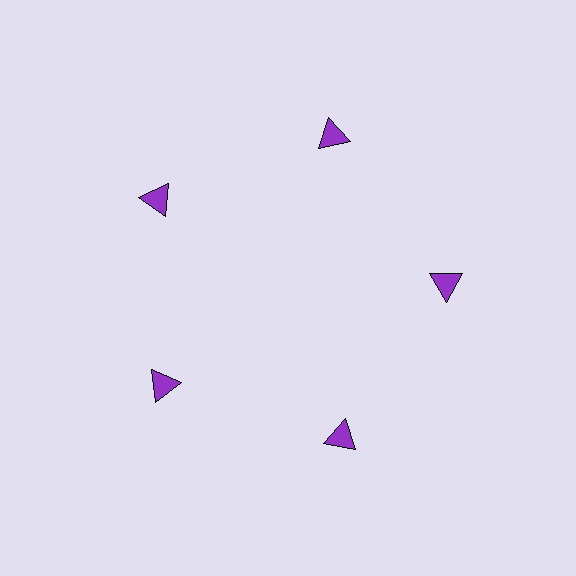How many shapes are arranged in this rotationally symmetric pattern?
There are 5 shapes, arranged in 5 groups of 1.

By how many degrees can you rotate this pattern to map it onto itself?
The pattern maps onto itself every 72 degrees of rotation.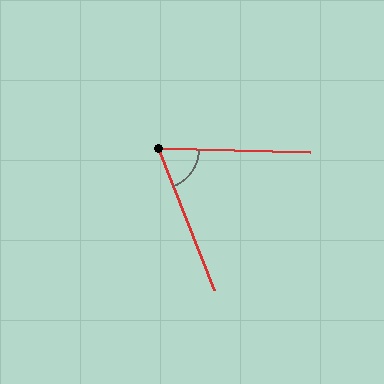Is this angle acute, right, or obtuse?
It is acute.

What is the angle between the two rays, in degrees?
Approximately 67 degrees.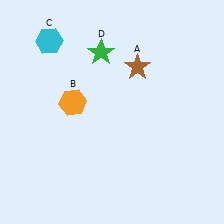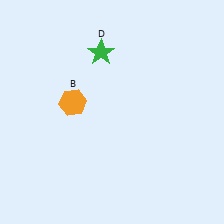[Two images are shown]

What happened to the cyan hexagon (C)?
The cyan hexagon (C) was removed in Image 2. It was in the top-left area of Image 1.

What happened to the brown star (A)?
The brown star (A) was removed in Image 2. It was in the top-right area of Image 1.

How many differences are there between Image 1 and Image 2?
There are 2 differences between the two images.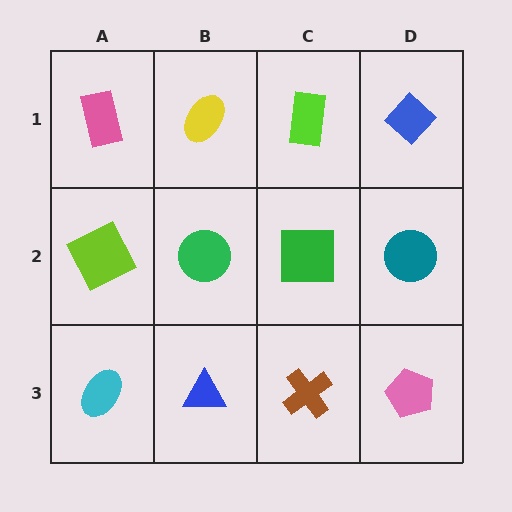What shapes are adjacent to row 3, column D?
A teal circle (row 2, column D), a brown cross (row 3, column C).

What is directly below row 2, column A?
A cyan ellipse.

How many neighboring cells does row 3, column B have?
3.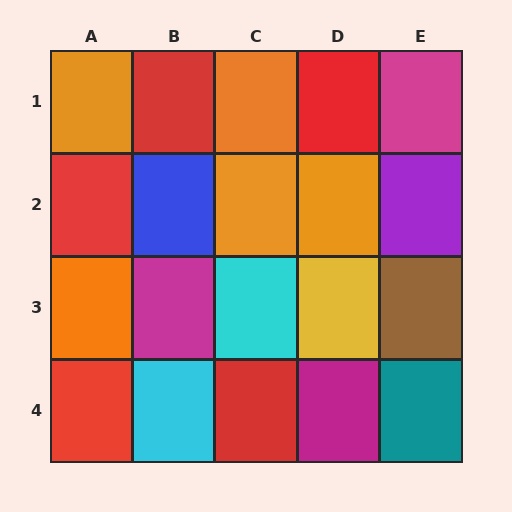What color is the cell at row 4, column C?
Red.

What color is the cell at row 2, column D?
Orange.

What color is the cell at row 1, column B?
Red.